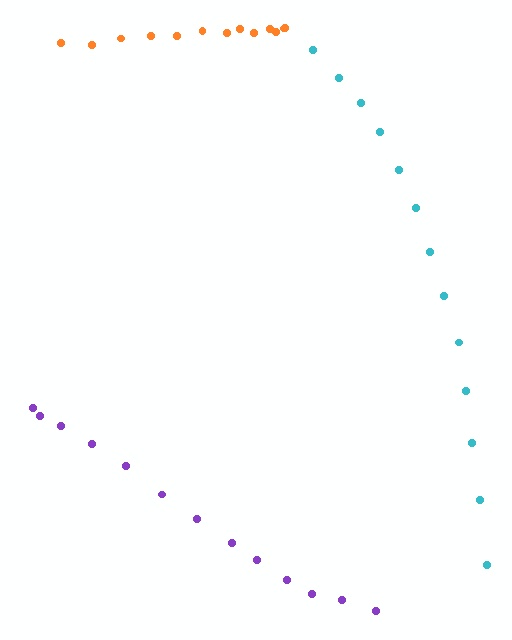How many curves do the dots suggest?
There are 3 distinct paths.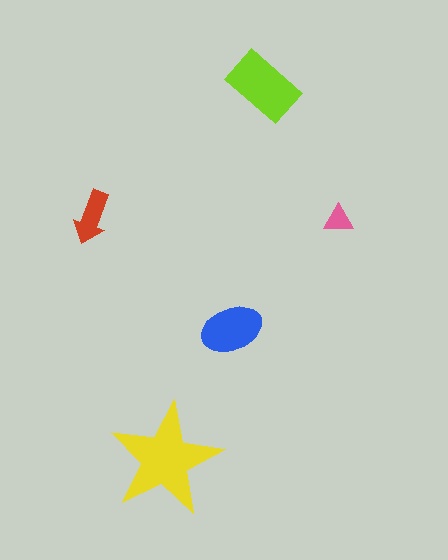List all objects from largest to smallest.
The yellow star, the lime rectangle, the blue ellipse, the red arrow, the pink triangle.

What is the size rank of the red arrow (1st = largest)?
4th.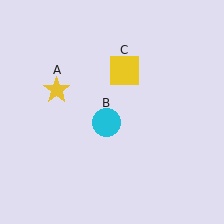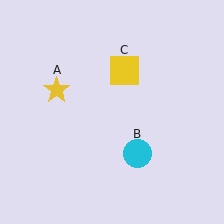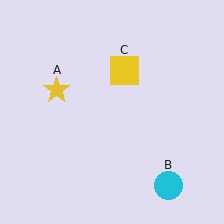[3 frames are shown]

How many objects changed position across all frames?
1 object changed position: cyan circle (object B).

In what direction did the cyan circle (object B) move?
The cyan circle (object B) moved down and to the right.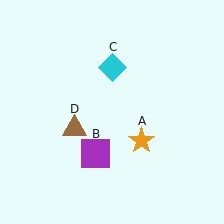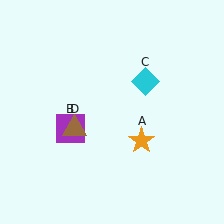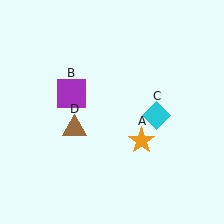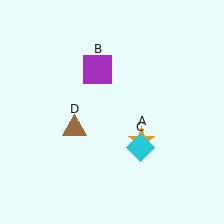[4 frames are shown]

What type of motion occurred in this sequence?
The purple square (object B), cyan diamond (object C) rotated clockwise around the center of the scene.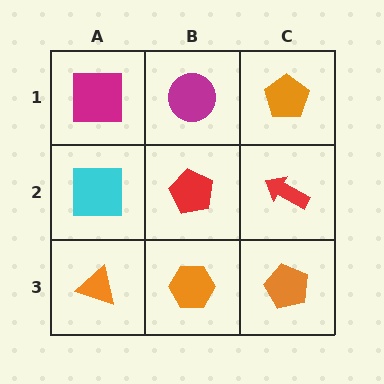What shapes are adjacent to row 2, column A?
A magenta square (row 1, column A), an orange triangle (row 3, column A), a red pentagon (row 2, column B).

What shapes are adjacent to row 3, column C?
A red arrow (row 2, column C), an orange hexagon (row 3, column B).